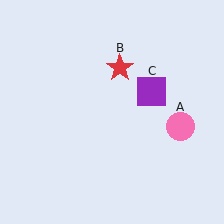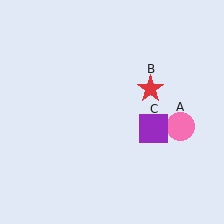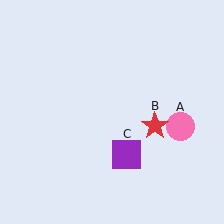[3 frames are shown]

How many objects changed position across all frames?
2 objects changed position: red star (object B), purple square (object C).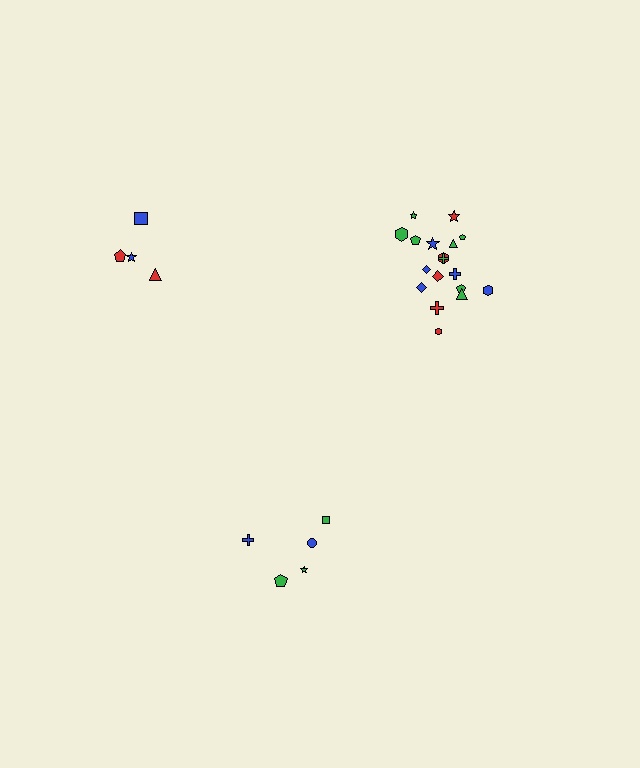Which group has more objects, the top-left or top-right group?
The top-right group.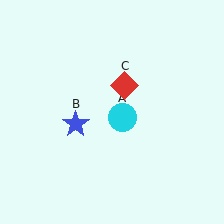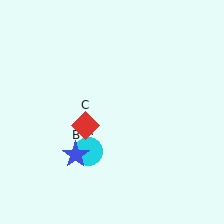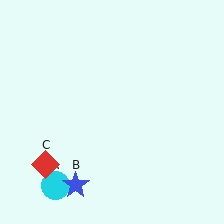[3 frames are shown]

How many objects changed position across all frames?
3 objects changed position: cyan circle (object A), blue star (object B), red diamond (object C).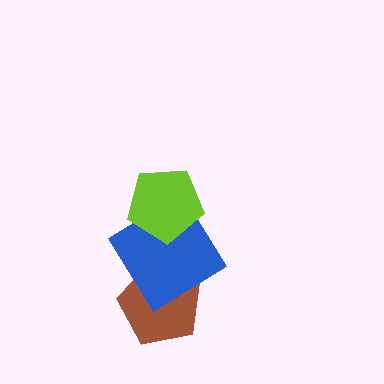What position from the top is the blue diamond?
The blue diamond is 2nd from the top.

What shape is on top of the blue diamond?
The lime pentagon is on top of the blue diamond.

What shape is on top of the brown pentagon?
The blue diamond is on top of the brown pentagon.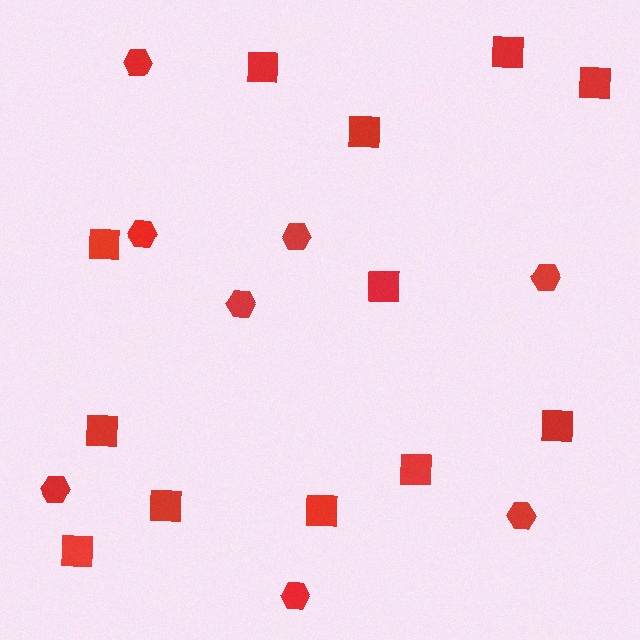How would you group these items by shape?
There are 2 groups: one group of squares (12) and one group of hexagons (8).